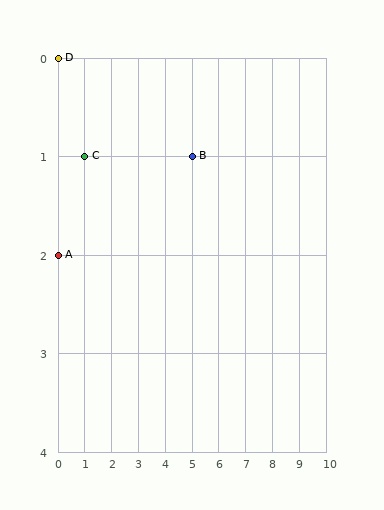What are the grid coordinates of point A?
Point A is at grid coordinates (0, 2).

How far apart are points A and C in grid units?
Points A and C are 1 column and 1 row apart (about 1.4 grid units diagonally).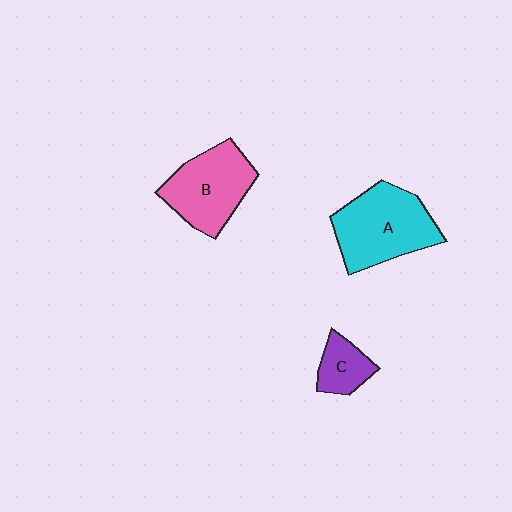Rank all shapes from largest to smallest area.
From largest to smallest: A (cyan), B (pink), C (purple).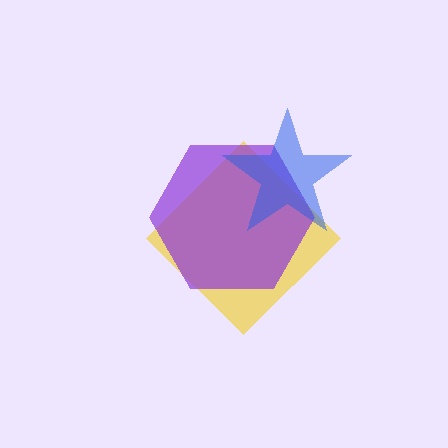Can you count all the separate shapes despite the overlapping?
Yes, there are 3 separate shapes.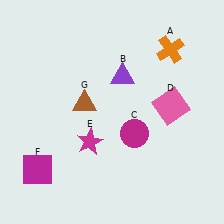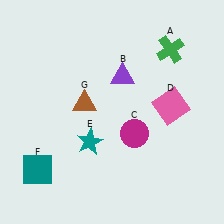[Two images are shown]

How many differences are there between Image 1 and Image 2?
There are 3 differences between the two images.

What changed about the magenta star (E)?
In Image 1, E is magenta. In Image 2, it changed to teal.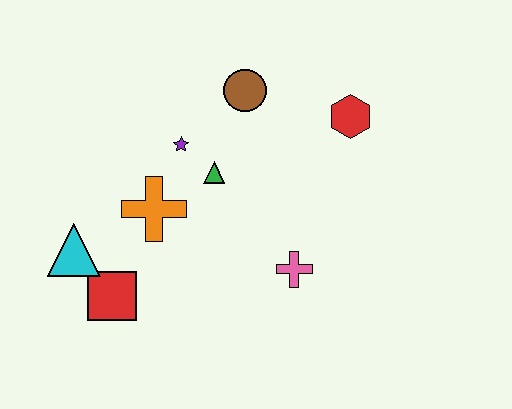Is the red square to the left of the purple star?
Yes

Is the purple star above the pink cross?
Yes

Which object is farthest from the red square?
The red hexagon is farthest from the red square.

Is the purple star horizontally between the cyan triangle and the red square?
No